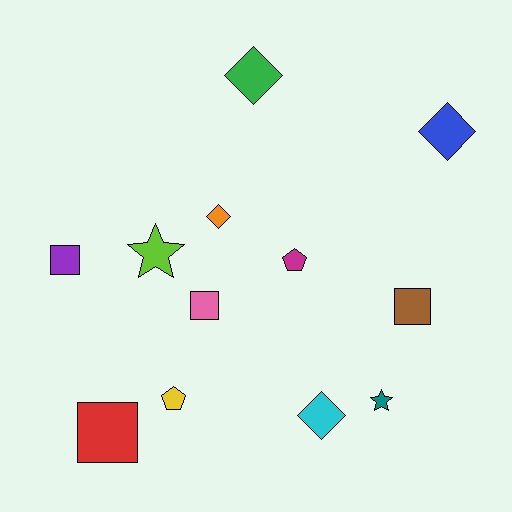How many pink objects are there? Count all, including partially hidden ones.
There is 1 pink object.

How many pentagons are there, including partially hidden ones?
There are 2 pentagons.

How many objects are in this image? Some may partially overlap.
There are 12 objects.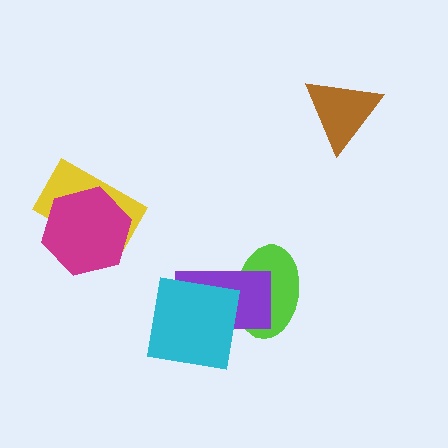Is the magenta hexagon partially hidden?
No, no other shape covers it.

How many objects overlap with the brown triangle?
0 objects overlap with the brown triangle.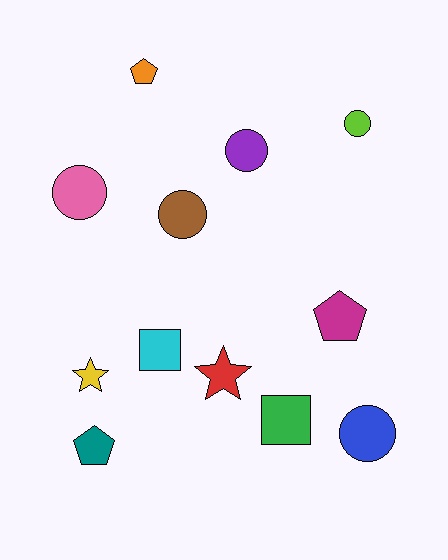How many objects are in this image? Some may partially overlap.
There are 12 objects.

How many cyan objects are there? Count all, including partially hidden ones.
There is 1 cyan object.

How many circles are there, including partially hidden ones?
There are 5 circles.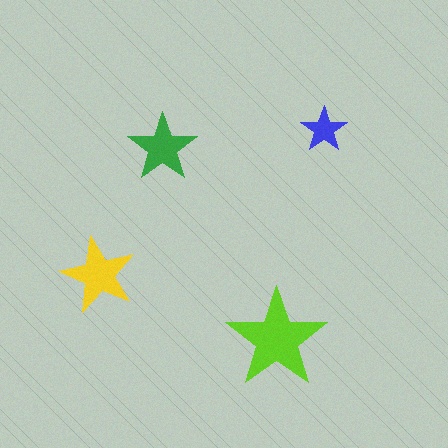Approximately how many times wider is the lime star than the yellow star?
About 1.5 times wider.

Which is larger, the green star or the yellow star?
The yellow one.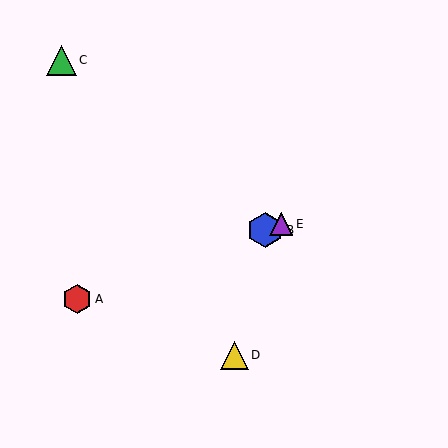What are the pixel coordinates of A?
Object A is at (77, 299).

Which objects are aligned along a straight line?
Objects A, B, E are aligned along a straight line.